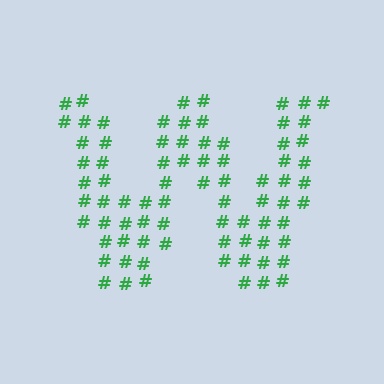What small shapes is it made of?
It is made of small hash symbols.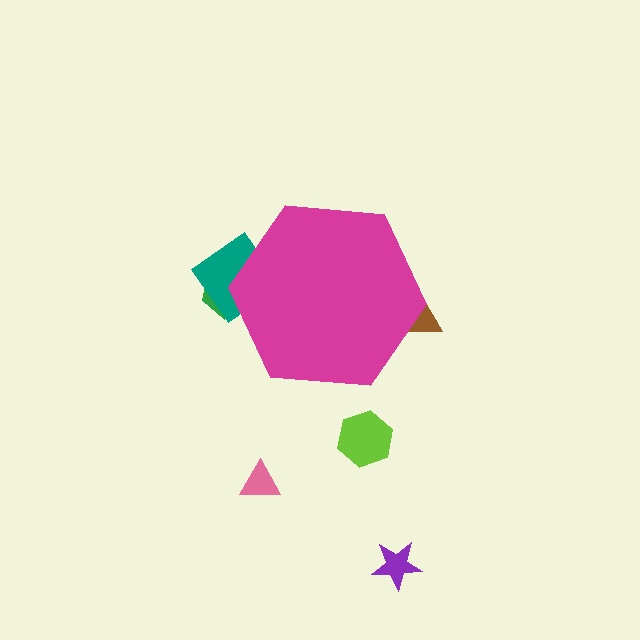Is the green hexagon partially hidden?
Yes, the green hexagon is partially hidden behind the magenta hexagon.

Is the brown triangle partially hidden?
Yes, the brown triangle is partially hidden behind the magenta hexagon.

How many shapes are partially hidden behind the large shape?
3 shapes are partially hidden.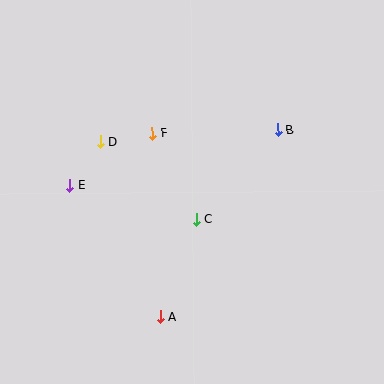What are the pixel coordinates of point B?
Point B is at (278, 130).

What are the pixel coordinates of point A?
Point A is at (160, 317).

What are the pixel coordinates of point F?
Point F is at (152, 134).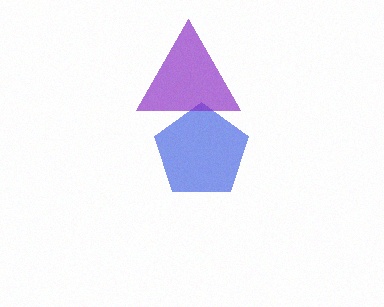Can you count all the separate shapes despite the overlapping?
Yes, there are 2 separate shapes.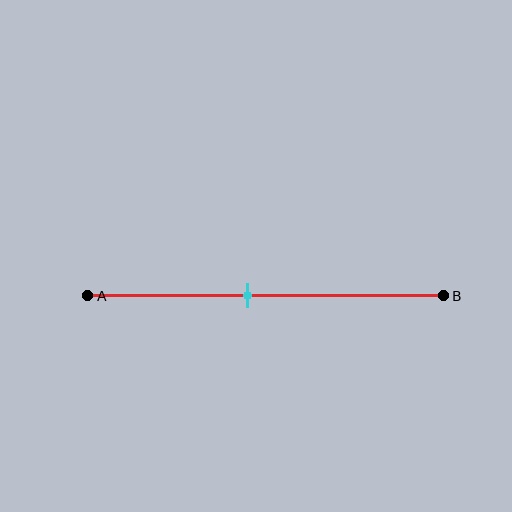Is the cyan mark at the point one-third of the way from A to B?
No, the mark is at about 45% from A, not at the 33% one-third point.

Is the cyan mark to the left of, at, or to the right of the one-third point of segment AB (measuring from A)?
The cyan mark is to the right of the one-third point of segment AB.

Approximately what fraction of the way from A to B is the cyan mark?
The cyan mark is approximately 45% of the way from A to B.